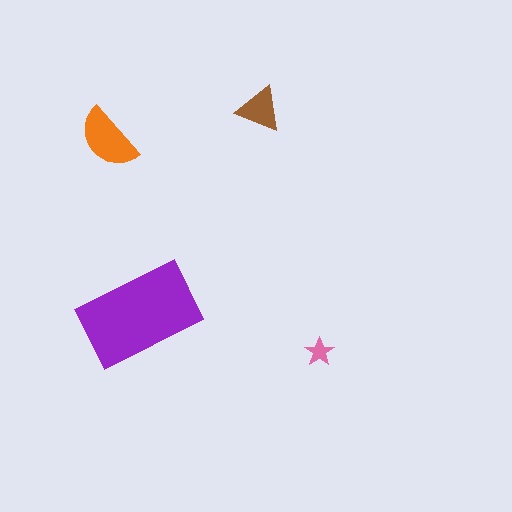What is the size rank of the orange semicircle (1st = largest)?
2nd.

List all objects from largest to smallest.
The purple rectangle, the orange semicircle, the brown triangle, the pink star.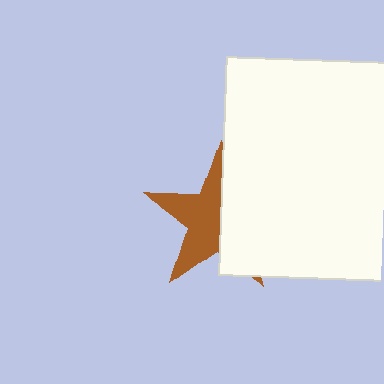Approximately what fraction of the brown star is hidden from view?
Roughly 47% of the brown star is hidden behind the white rectangle.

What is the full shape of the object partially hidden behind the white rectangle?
The partially hidden object is a brown star.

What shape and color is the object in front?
The object in front is a white rectangle.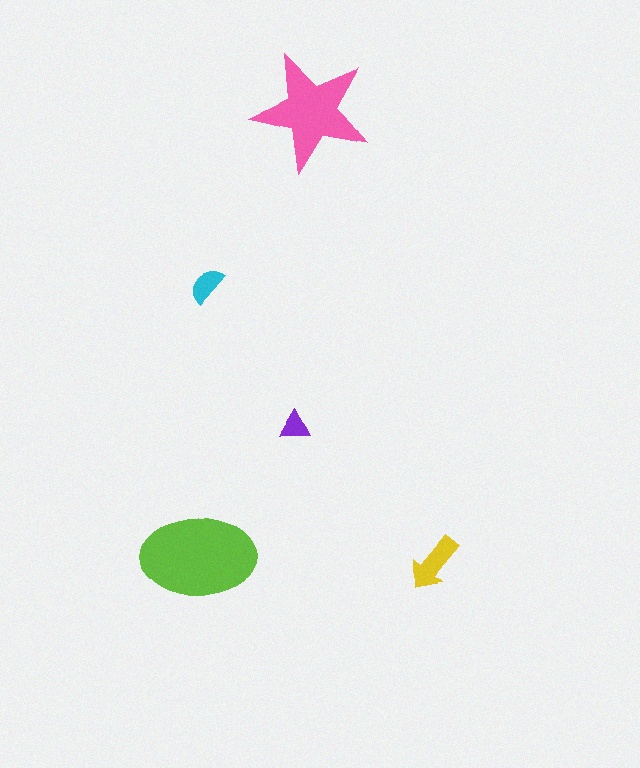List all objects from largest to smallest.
The lime ellipse, the pink star, the yellow arrow, the cyan semicircle, the purple triangle.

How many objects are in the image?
There are 5 objects in the image.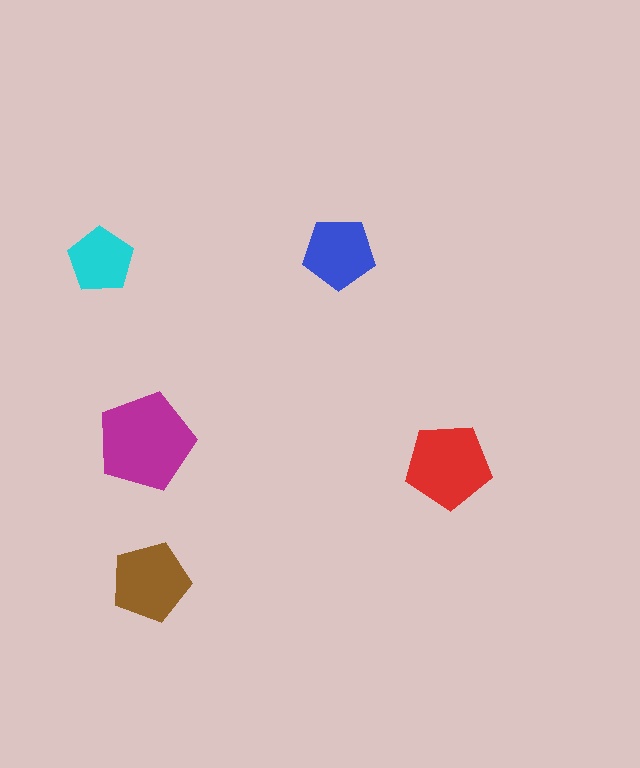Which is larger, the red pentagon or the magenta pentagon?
The magenta one.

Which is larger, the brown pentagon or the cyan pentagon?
The brown one.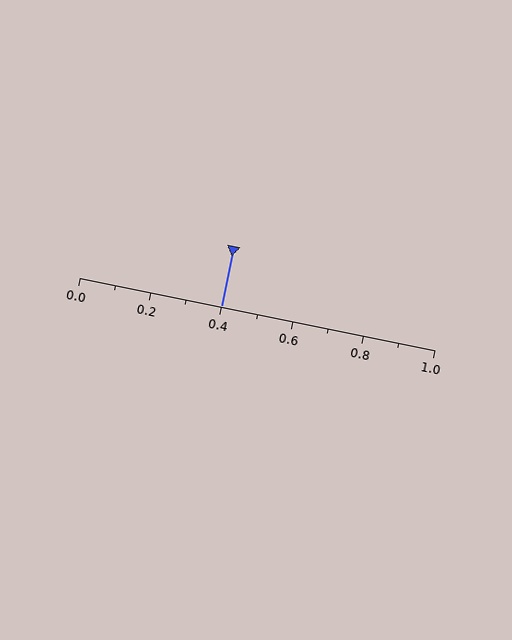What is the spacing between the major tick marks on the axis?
The major ticks are spaced 0.2 apart.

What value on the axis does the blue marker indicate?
The marker indicates approximately 0.4.